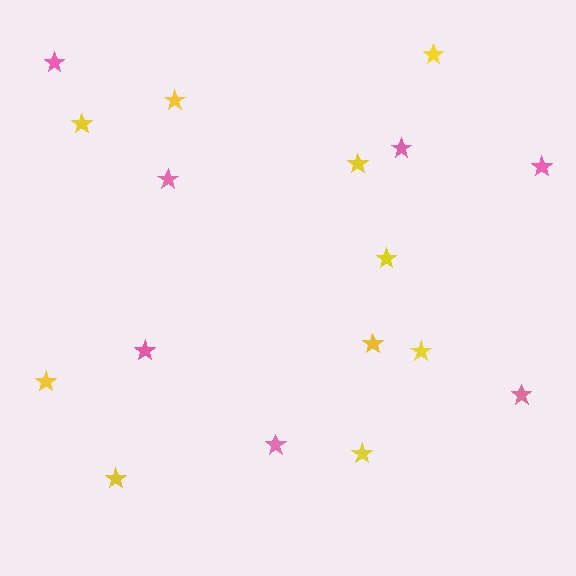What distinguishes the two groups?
There are 2 groups: one group of yellow stars (10) and one group of pink stars (7).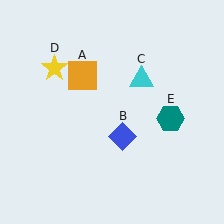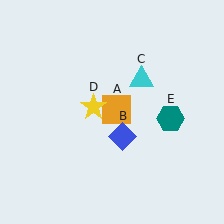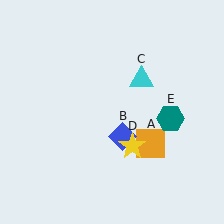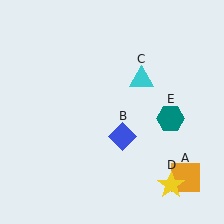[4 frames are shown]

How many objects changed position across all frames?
2 objects changed position: orange square (object A), yellow star (object D).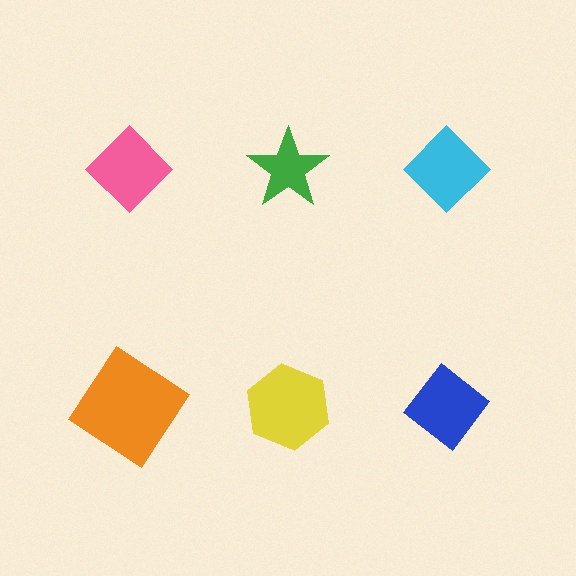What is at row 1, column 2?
A green star.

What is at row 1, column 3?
A cyan diamond.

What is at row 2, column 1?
An orange diamond.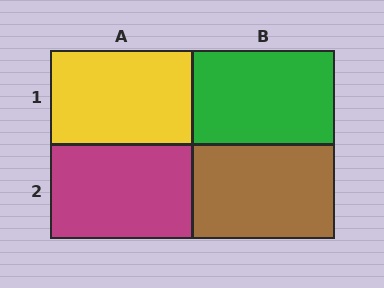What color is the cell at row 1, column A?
Yellow.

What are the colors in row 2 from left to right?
Magenta, brown.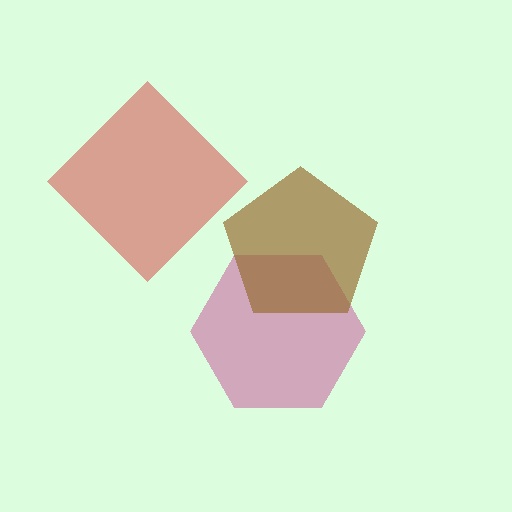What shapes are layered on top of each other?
The layered shapes are: a magenta hexagon, a brown pentagon, a red diamond.